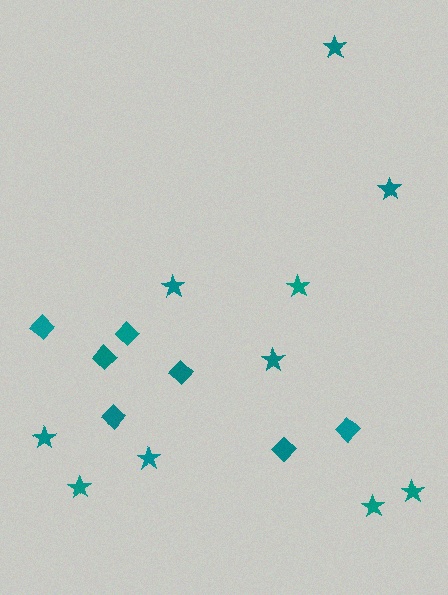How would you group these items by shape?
There are 2 groups: one group of stars (10) and one group of diamonds (7).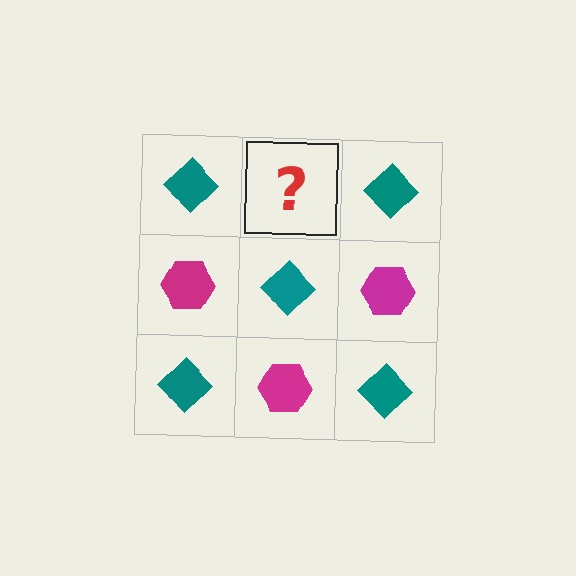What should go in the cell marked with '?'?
The missing cell should contain a magenta hexagon.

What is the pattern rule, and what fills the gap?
The rule is that it alternates teal diamond and magenta hexagon in a checkerboard pattern. The gap should be filled with a magenta hexagon.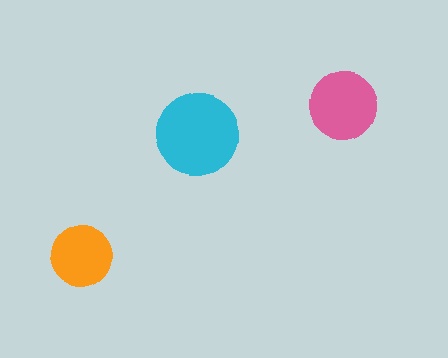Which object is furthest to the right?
The pink circle is rightmost.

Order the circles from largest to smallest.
the cyan one, the pink one, the orange one.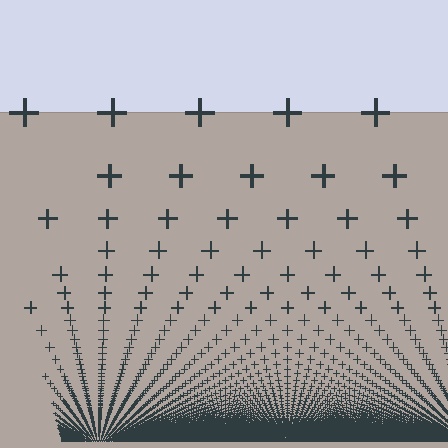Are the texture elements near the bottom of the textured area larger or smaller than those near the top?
Smaller. The gradient is inverted — elements near the bottom are smaller and denser.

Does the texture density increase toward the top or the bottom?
Density increases toward the bottom.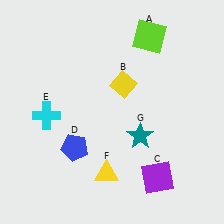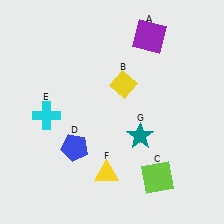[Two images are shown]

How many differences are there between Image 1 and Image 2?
There are 2 differences between the two images.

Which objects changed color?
A changed from lime to purple. C changed from purple to lime.